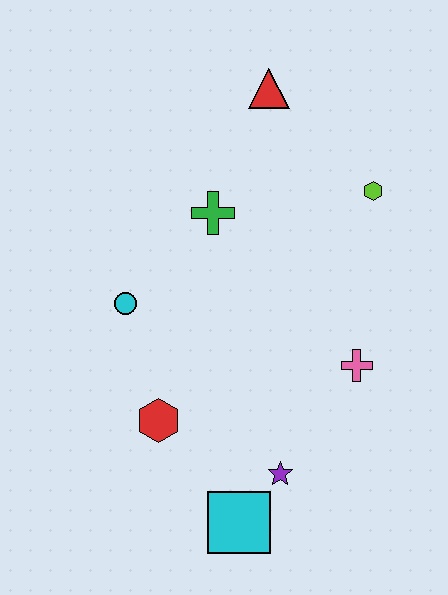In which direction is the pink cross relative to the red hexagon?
The pink cross is to the right of the red hexagon.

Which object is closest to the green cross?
The cyan circle is closest to the green cross.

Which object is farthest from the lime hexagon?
The cyan square is farthest from the lime hexagon.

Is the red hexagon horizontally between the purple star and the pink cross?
No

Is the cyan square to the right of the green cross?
Yes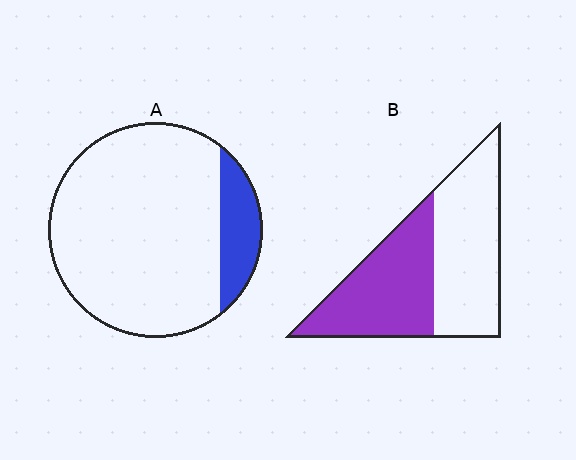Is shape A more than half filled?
No.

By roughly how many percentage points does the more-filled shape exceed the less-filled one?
By roughly 35 percentage points (B over A).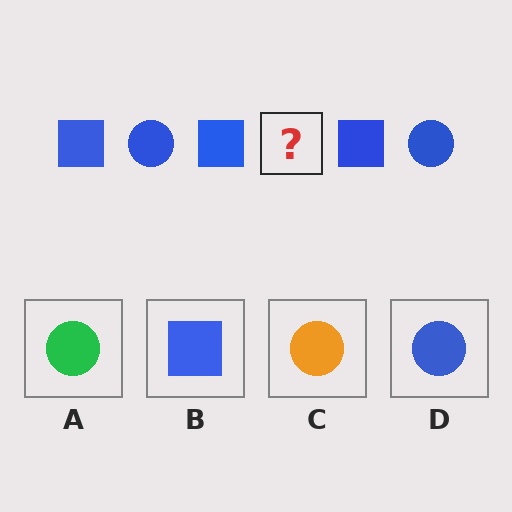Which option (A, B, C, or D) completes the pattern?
D.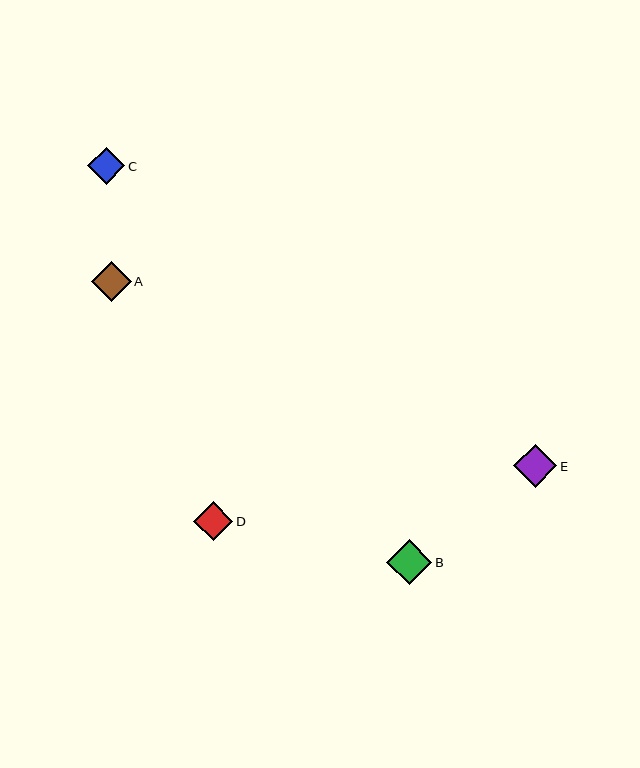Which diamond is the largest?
Diamond B is the largest with a size of approximately 45 pixels.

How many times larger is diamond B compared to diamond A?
Diamond B is approximately 1.1 times the size of diamond A.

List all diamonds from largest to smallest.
From largest to smallest: B, E, A, D, C.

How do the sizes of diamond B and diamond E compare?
Diamond B and diamond E are approximately the same size.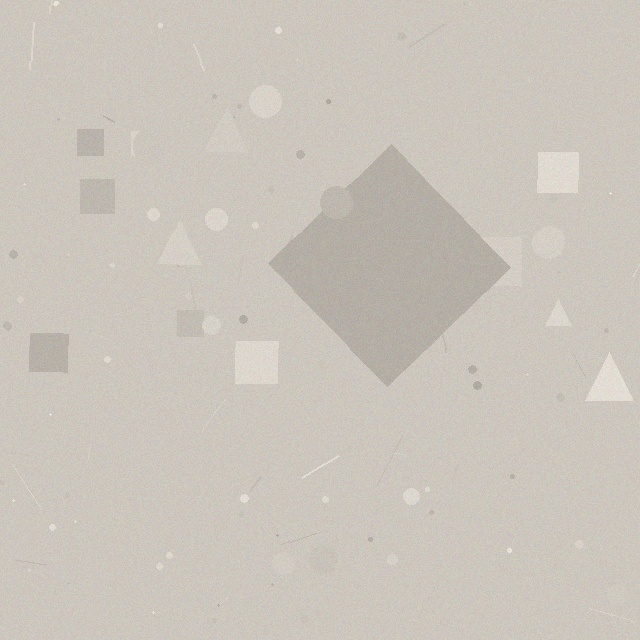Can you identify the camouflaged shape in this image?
The camouflaged shape is a diamond.